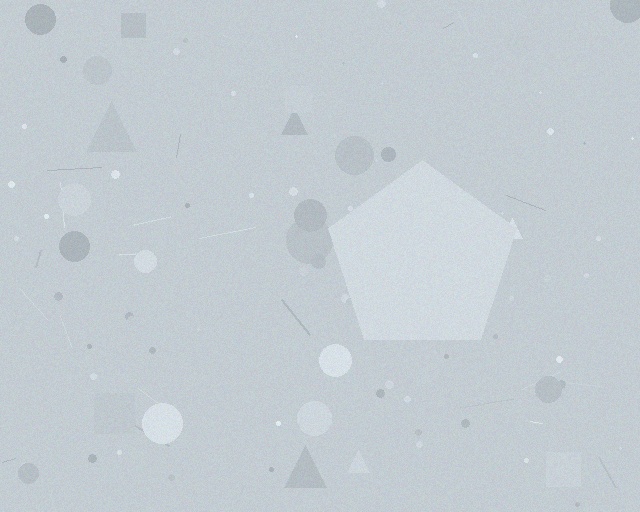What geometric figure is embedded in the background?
A pentagon is embedded in the background.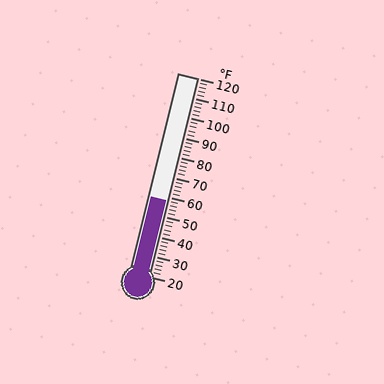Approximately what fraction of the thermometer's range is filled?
The thermometer is filled to approximately 40% of its range.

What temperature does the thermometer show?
The thermometer shows approximately 58°F.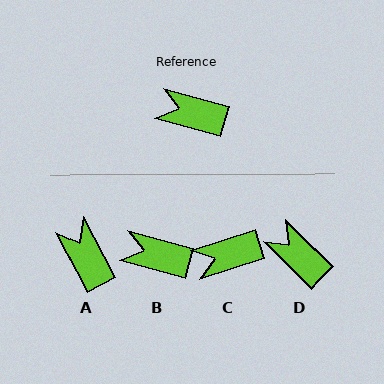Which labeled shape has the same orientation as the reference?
B.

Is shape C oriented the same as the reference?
No, it is off by about 33 degrees.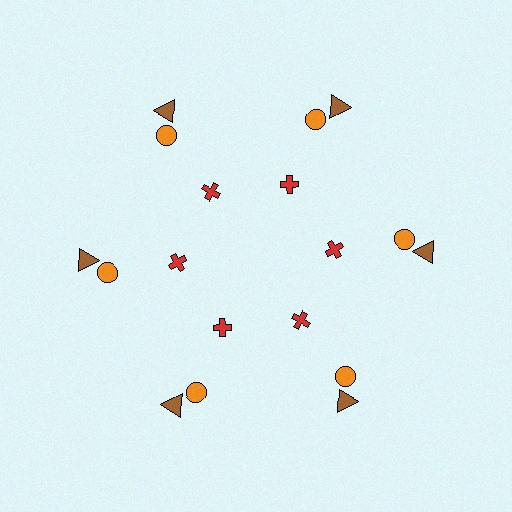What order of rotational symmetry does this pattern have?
This pattern has 6-fold rotational symmetry.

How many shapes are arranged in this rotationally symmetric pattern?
There are 18 shapes, arranged in 6 groups of 3.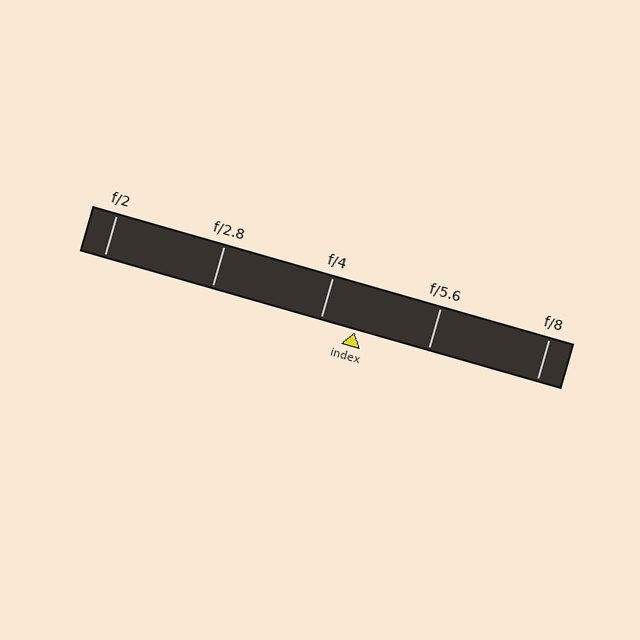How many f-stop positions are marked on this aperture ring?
There are 5 f-stop positions marked.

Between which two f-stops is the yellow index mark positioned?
The index mark is between f/4 and f/5.6.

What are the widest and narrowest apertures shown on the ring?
The widest aperture shown is f/2 and the narrowest is f/8.